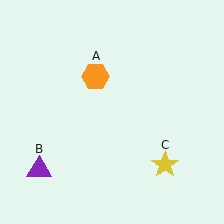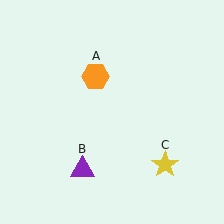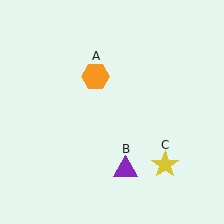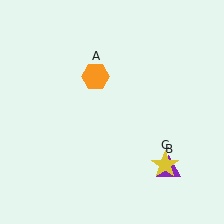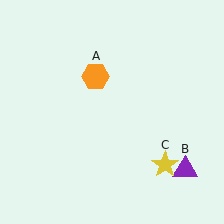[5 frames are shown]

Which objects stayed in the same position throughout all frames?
Orange hexagon (object A) and yellow star (object C) remained stationary.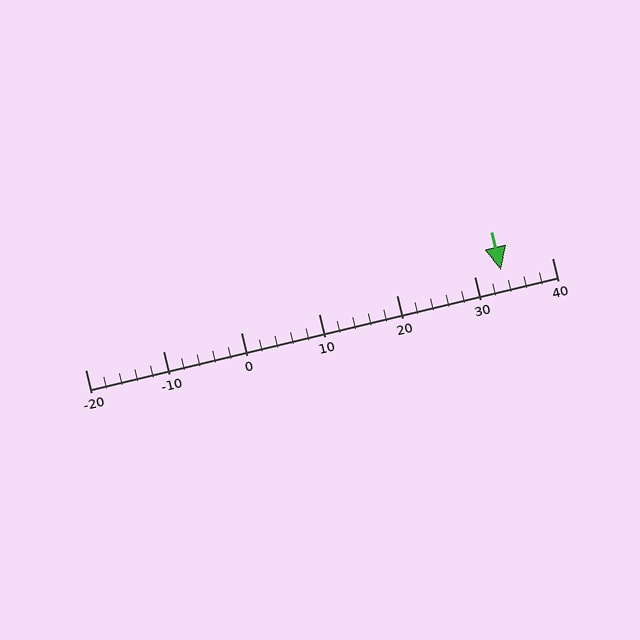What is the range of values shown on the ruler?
The ruler shows values from -20 to 40.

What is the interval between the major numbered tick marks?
The major tick marks are spaced 10 units apart.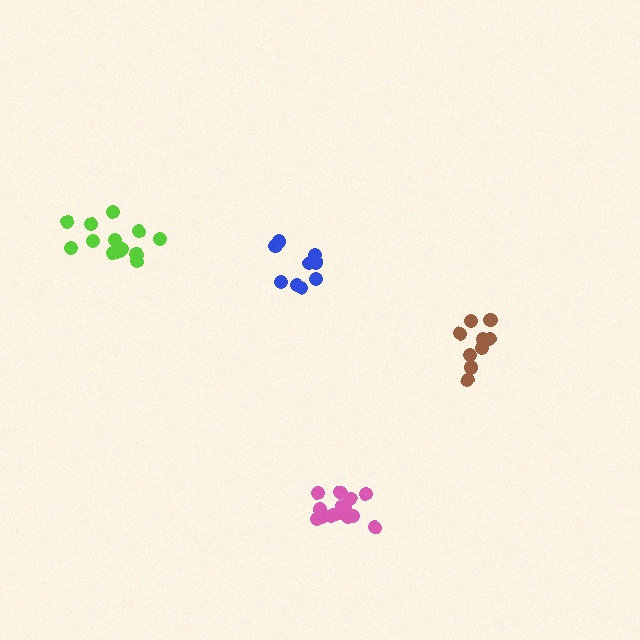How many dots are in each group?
Group 1: 15 dots, Group 2: 14 dots, Group 3: 9 dots, Group 4: 9 dots (47 total).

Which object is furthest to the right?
The brown cluster is rightmost.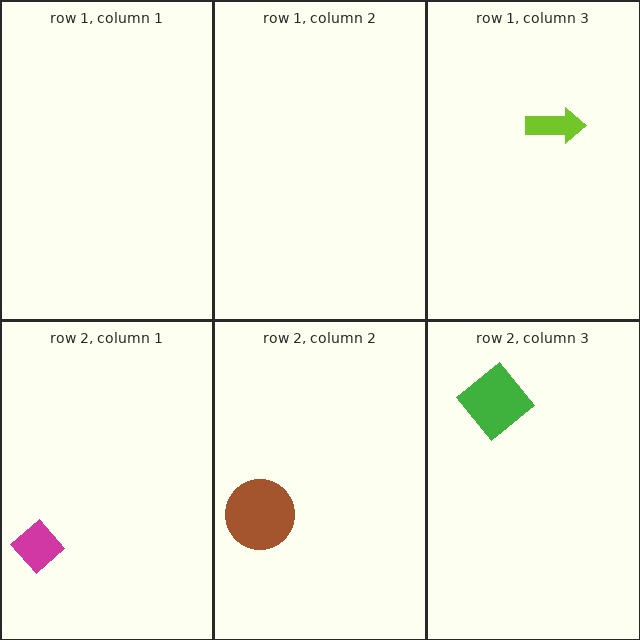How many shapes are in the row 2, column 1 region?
1.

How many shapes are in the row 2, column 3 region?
1.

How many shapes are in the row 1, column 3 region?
1.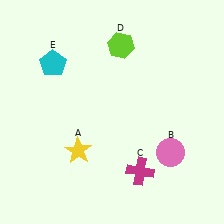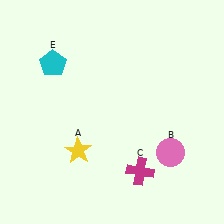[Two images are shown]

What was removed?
The lime hexagon (D) was removed in Image 2.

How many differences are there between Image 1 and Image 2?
There is 1 difference between the two images.